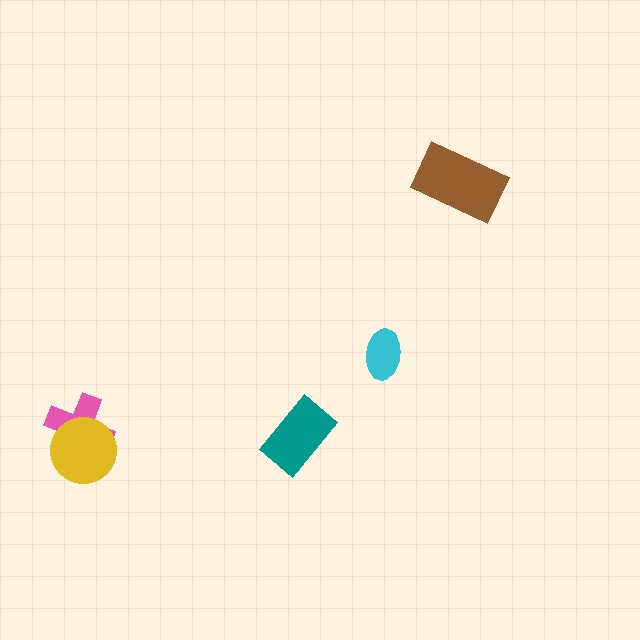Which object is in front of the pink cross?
The yellow circle is in front of the pink cross.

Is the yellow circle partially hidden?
No, no other shape covers it.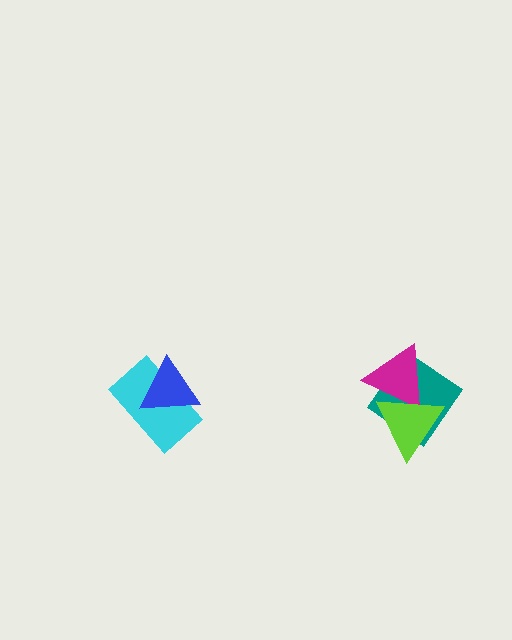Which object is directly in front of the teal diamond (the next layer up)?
The magenta triangle is directly in front of the teal diamond.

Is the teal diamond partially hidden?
Yes, it is partially covered by another shape.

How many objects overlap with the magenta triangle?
2 objects overlap with the magenta triangle.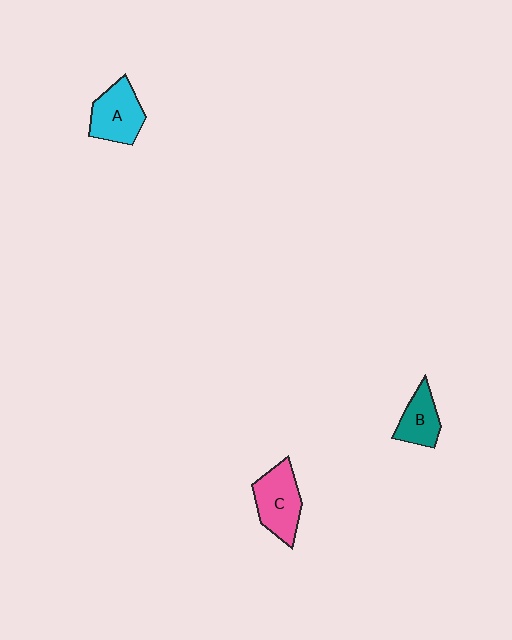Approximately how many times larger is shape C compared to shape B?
Approximately 1.4 times.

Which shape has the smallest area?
Shape B (teal).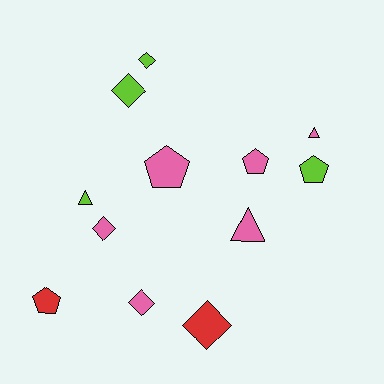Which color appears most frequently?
Pink, with 6 objects.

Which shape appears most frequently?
Diamond, with 5 objects.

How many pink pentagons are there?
There are 2 pink pentagons.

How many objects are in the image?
There are 12 objects.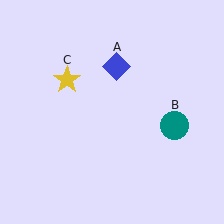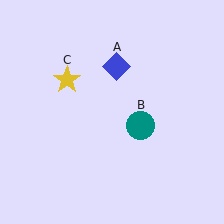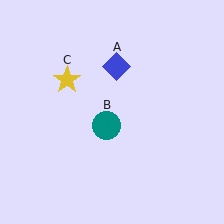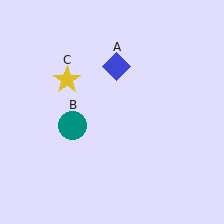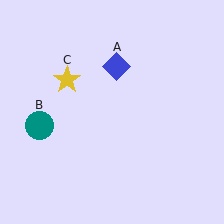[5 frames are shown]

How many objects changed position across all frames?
1 object changed position: teal circle (object B).